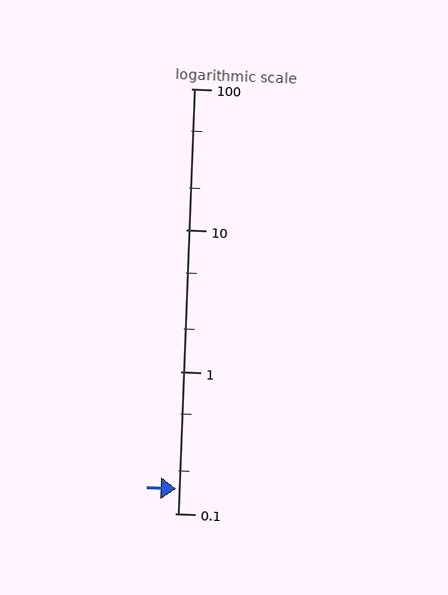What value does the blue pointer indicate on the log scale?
The pointer indicates approximately 0.15.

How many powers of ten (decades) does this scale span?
The scale spans 3 decades, from 0.1 to 100.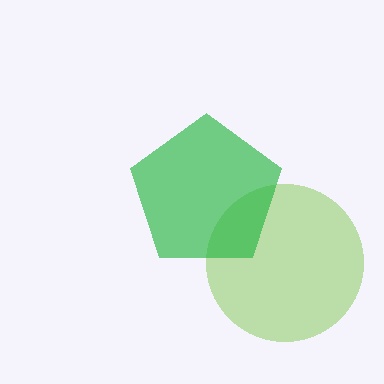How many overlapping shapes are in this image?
There are 2 overlapping shapes in the image.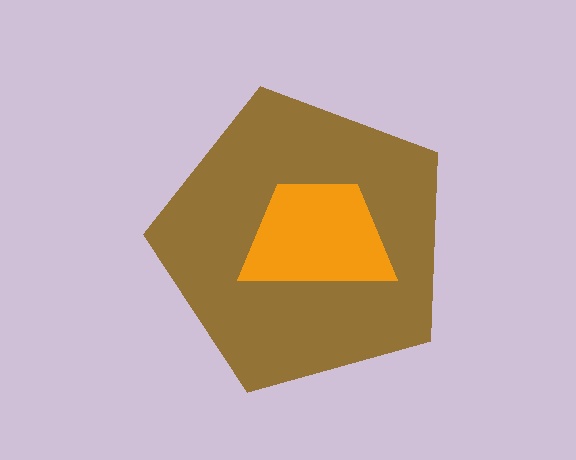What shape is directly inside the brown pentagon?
The orange trapezoid.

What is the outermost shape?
The brown pentagon.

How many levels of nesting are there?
2.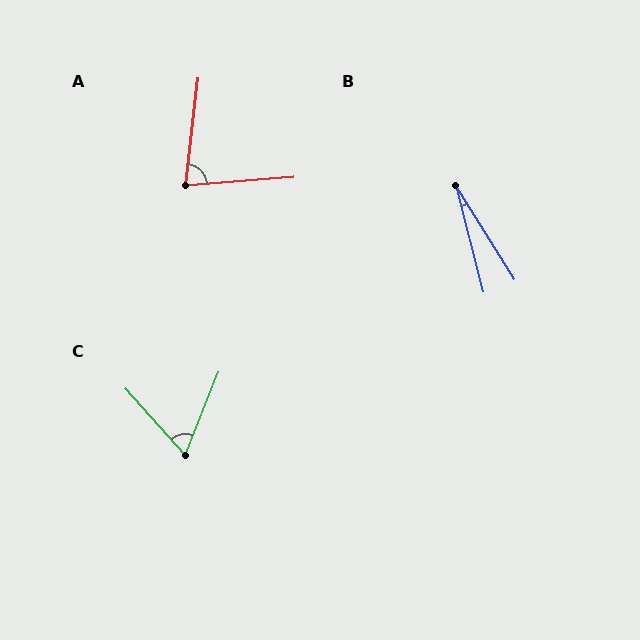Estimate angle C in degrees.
Approximately 64 degrees.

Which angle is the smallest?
B, at approximately 18 degrees.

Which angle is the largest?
A, at approximately 79 degrees.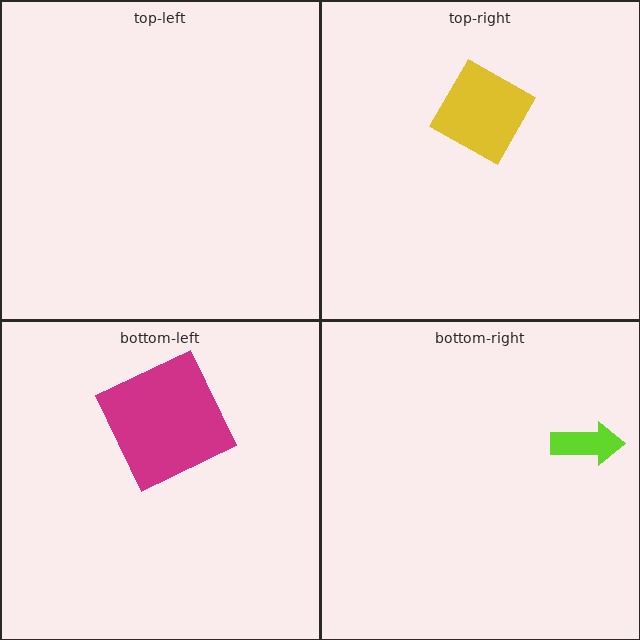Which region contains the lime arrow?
The bottom-right region.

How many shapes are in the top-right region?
1.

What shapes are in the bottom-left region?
The magenta square.